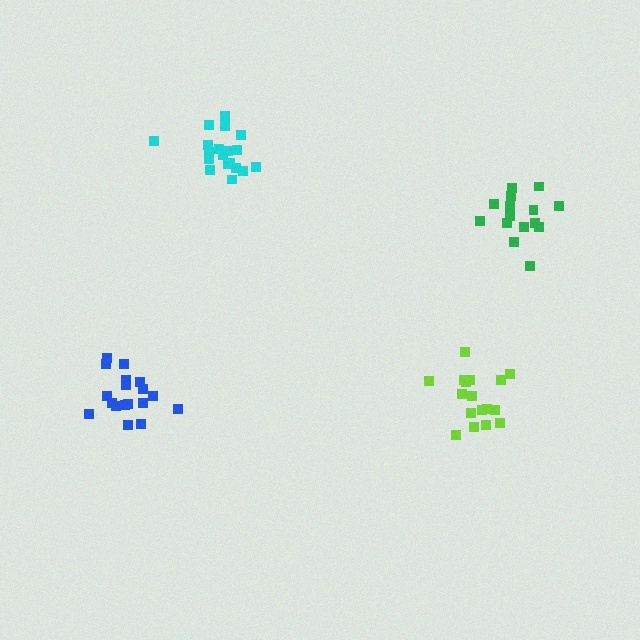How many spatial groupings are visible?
There are 4 spatial groupings.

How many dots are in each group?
Group 1: 18 dots, Group 2: 19 dots, Group 3: 17 dots, Group 4: 15 dots (69 total).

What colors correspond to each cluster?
The clusters are colored: blue, cyan, lime, green.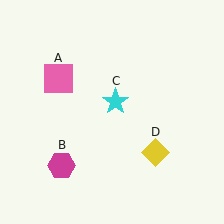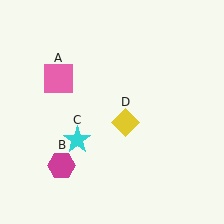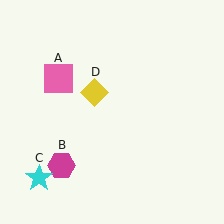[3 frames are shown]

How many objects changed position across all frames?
2 objects changed position: cyan star (object C), yellow diamond (object D).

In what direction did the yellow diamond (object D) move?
The yellow diamond (object D) moved up and to the left.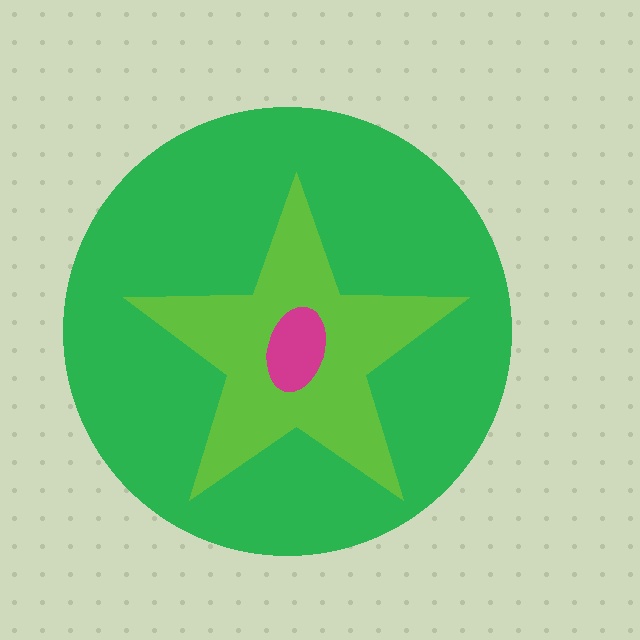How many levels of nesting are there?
3.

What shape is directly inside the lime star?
The magenta ellipse.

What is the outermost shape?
The green circle.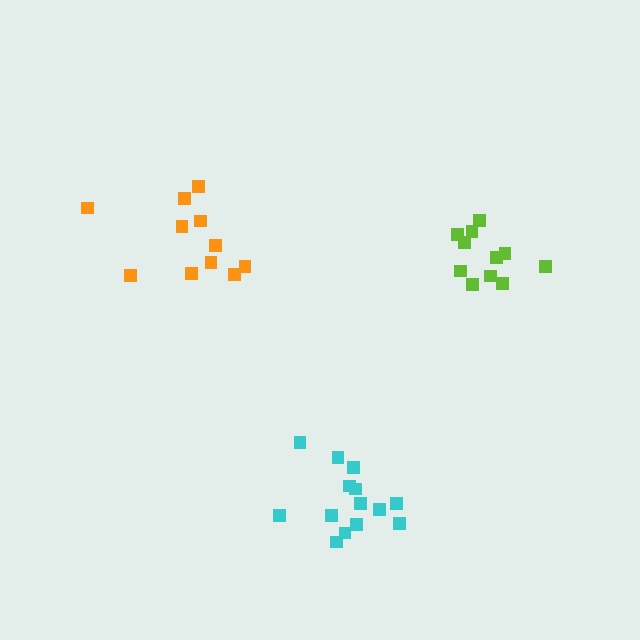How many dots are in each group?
Group 1: 11 dots, Group 2: 11 dots, Group 3: 14 dots (36 total).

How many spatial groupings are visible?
There are 3 spatial groupings.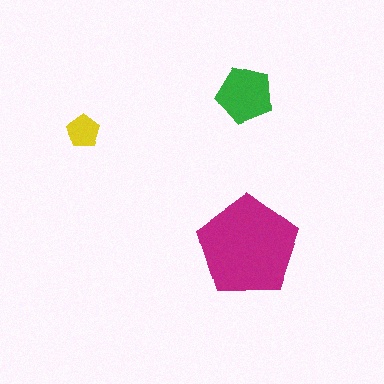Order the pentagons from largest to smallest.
the magenta one, the green one, the yellow one.